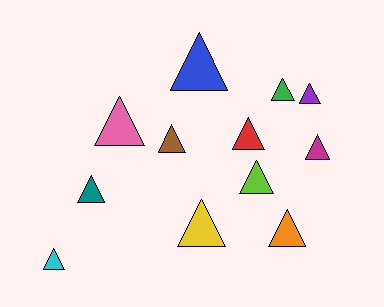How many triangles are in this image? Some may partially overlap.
There are 12 triangles.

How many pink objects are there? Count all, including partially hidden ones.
There is 1 pink object.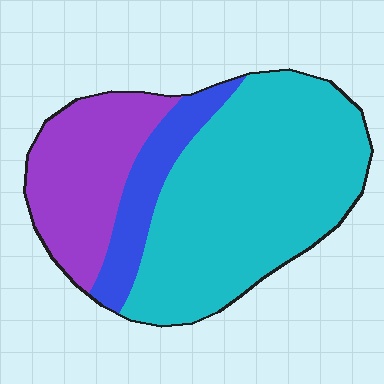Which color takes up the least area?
Blue, at roughly 15%.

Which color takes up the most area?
Cyan, at roughly 60%.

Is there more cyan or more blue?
Cyan.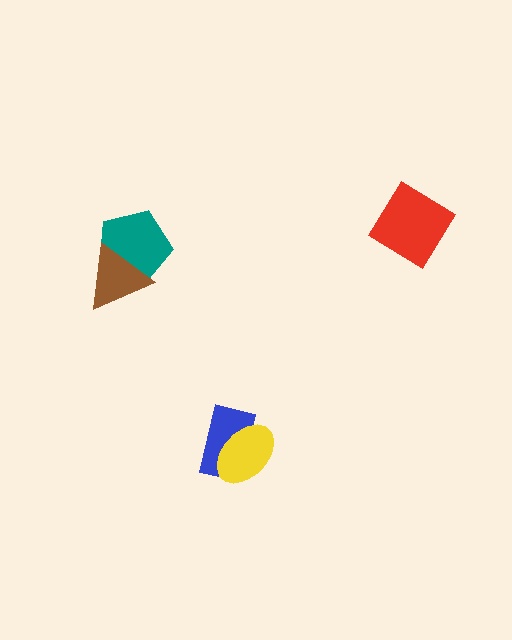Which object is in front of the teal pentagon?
The brown triangle is in front of the teal pentagon.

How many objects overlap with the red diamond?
0 objects overlap with the red diamond.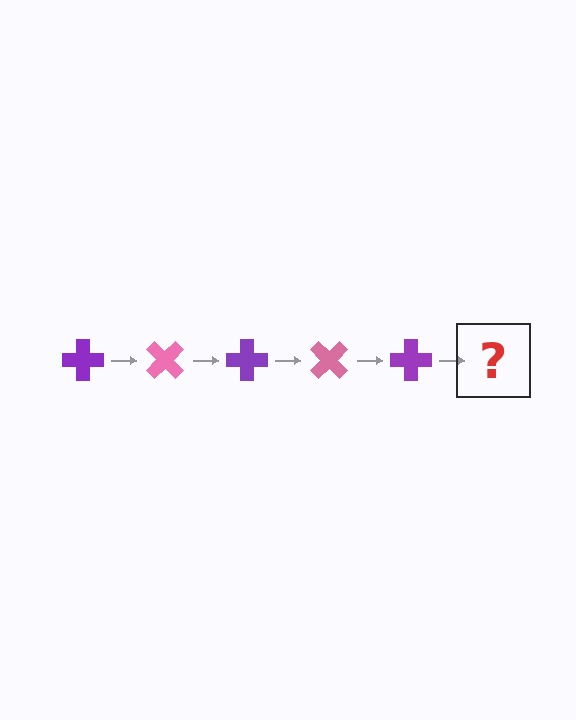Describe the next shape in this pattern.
It should be a pink cross, rotated 225 degrees from the start.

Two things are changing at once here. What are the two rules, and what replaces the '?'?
The two rules are that it rotates 45 degrees each step and the color cycles through purple and pink. The '?' should be a pink cross, rotated 225 degrees from the start.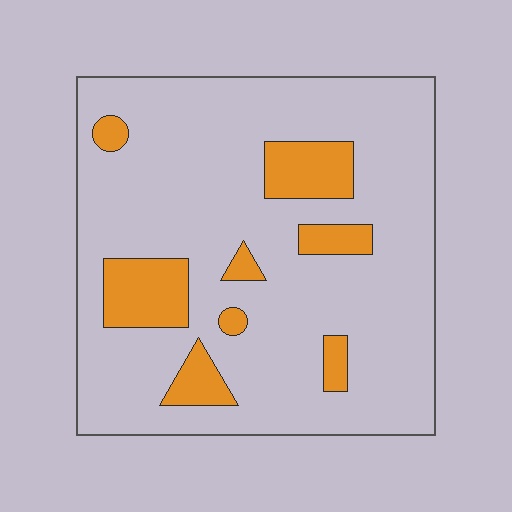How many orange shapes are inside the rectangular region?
8.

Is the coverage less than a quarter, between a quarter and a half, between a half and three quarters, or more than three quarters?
Less than a quarter.